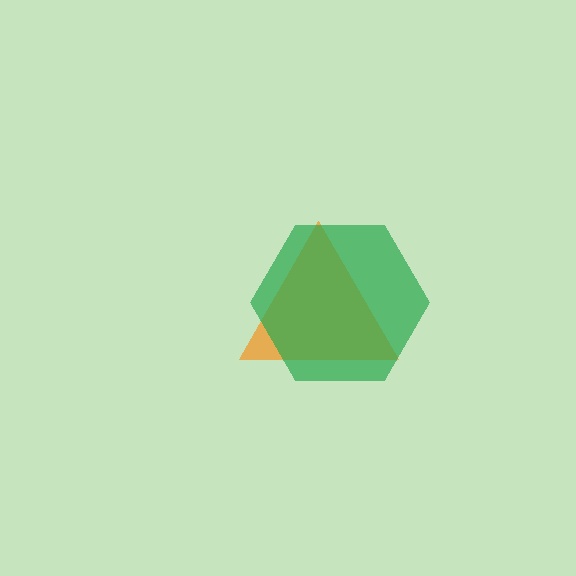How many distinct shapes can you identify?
There are 2 distinct shapes: an orange triangle, a green hexagon.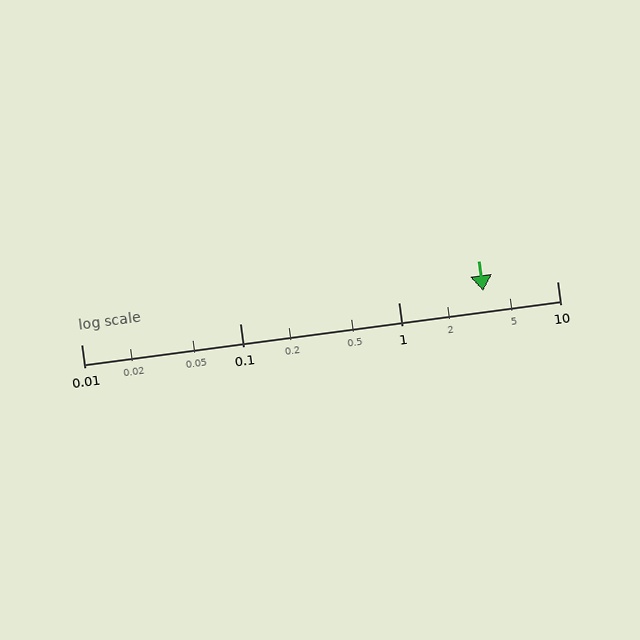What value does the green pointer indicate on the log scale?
The pointer indicates approximately 3.4.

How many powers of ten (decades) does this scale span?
The scale spans 3 decades, from 0.01 to 10.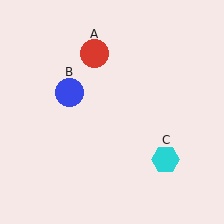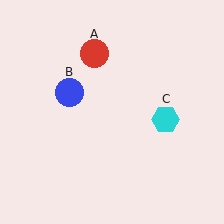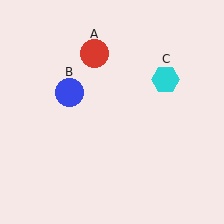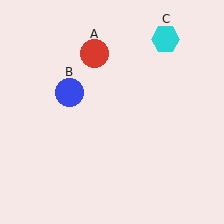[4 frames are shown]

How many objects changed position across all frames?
1 object changed position: cyan hexagon (object C).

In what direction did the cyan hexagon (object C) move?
The cyan hexagon (object C) moved up.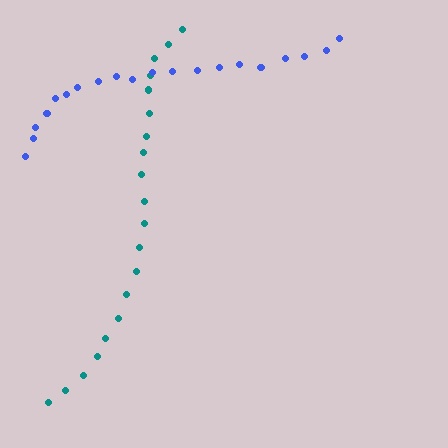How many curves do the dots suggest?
There are 2 distinct paths.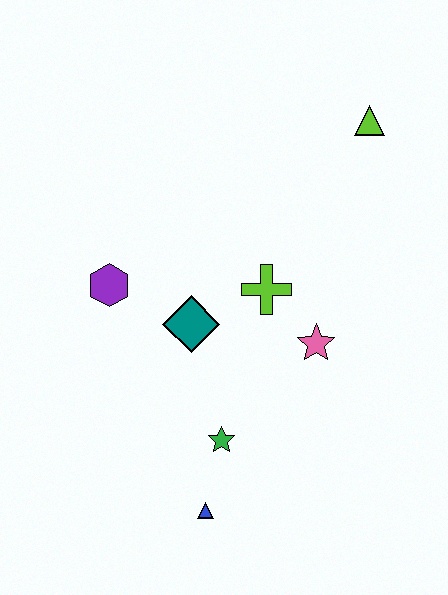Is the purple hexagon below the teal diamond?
No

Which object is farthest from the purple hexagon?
The lime triangle is farthest from the purple hexagon.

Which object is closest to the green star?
The blue triangle is closest to the green star.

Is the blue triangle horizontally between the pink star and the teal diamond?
Yes